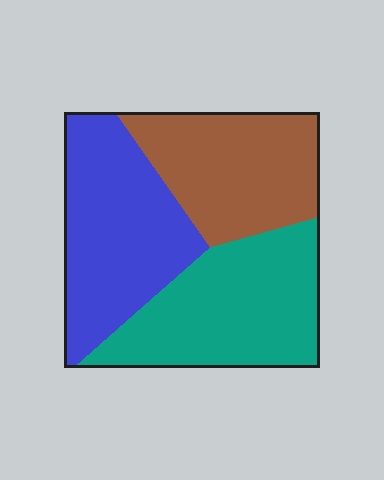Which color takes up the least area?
Brown, at roughly 30%.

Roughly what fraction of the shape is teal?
Teal covers about 35% of the shape.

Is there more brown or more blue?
Blue.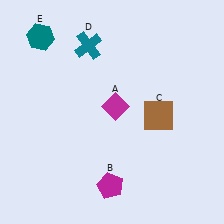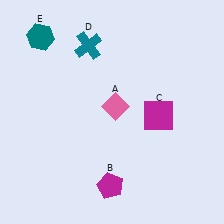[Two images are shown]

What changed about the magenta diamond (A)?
In Image 1, A is magenta. In Image 2, it changed to pink.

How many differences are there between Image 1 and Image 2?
There are 2 differences between the two images.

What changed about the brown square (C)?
In Image 1, C is brown. In Image 2, it changed to magenta.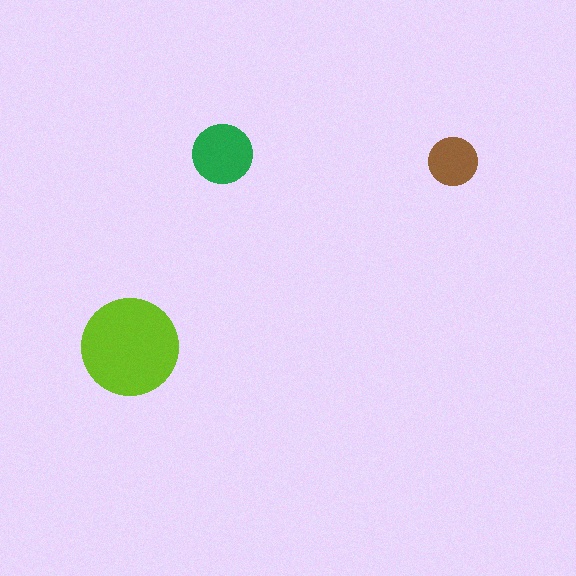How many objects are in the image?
There are 3 objects in the image.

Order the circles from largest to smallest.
the lime one, the green one, the brown one.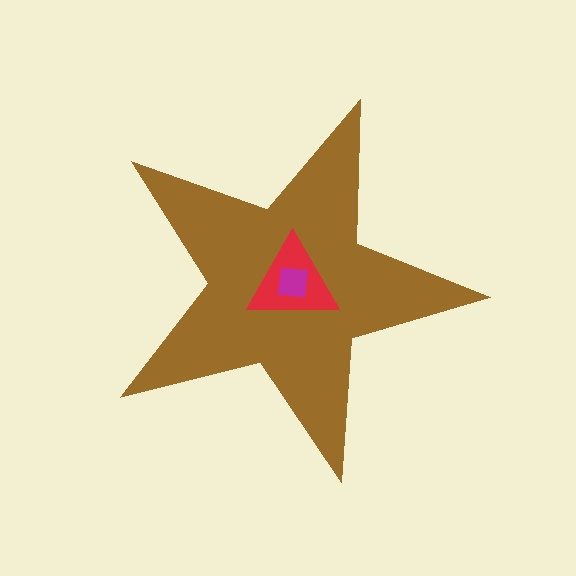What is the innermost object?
The magenta square.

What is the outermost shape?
The brown star.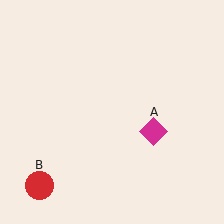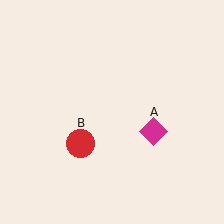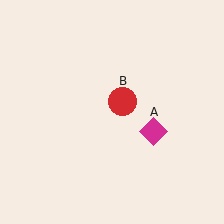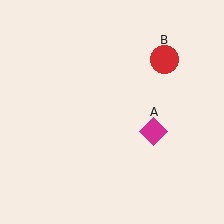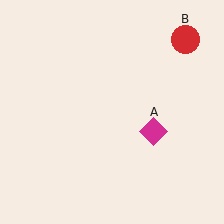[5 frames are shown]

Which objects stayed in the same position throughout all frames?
Magenta diamond (object A) remained stationary.